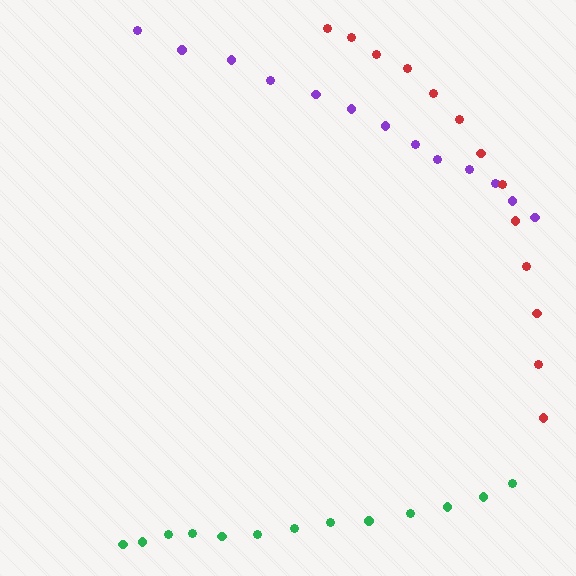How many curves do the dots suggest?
There are 3 distinct paths.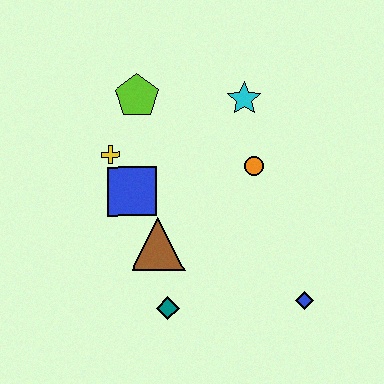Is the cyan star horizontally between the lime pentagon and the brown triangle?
No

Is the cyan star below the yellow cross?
No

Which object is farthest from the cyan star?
The teal diamond is farthest from the cyan star.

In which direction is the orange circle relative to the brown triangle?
The orange circle is to the right of the brown triangle.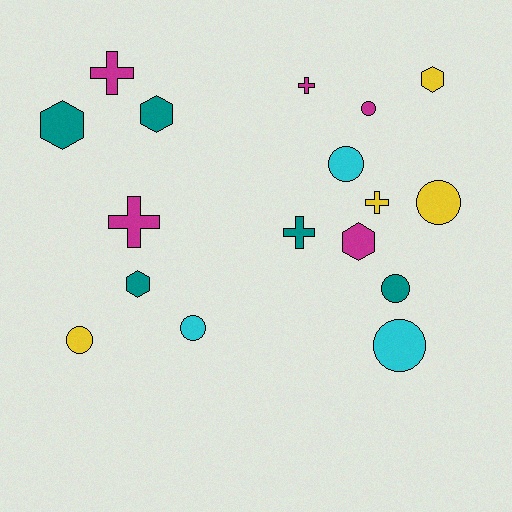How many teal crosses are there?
There is 1 teal cross.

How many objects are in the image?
There are 17 objects.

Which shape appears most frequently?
Circle, with 7 objects.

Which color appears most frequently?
Teal, with 5 objects.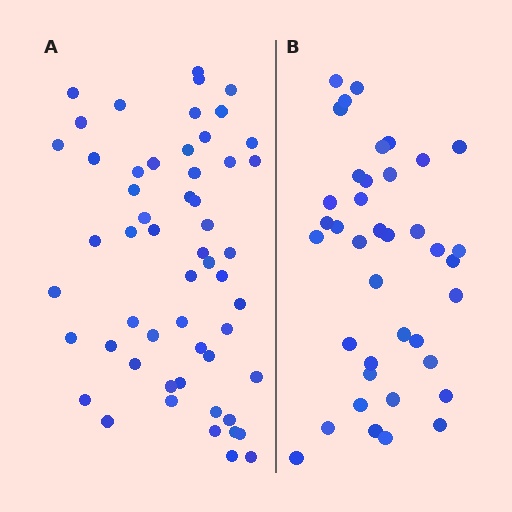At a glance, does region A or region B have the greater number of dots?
Region A (the left region) has more dots.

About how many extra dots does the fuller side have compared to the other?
Region A has approximately 15 more dots than region B.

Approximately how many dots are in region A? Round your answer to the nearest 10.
About 60 dots. (The exact count is 55, which rounds to 60.)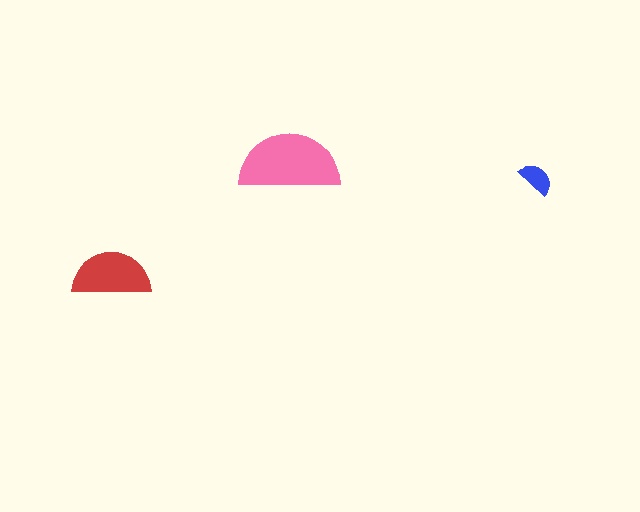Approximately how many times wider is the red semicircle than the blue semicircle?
About 2 times wider.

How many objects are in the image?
There are 3 objects in the image.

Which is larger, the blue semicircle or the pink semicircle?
The pink one.